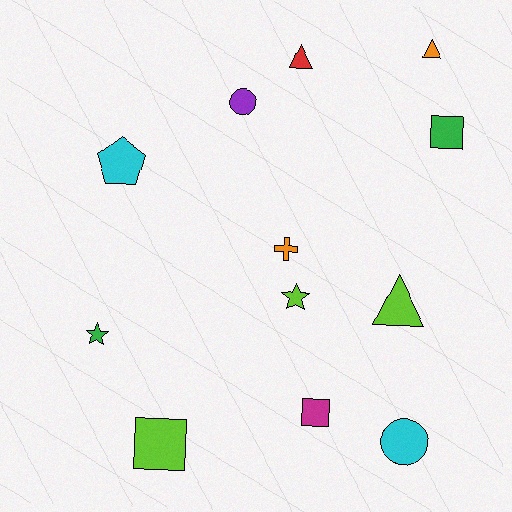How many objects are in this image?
There are 12 objects.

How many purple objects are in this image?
There is 1 purple object.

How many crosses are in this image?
There is 1 cross.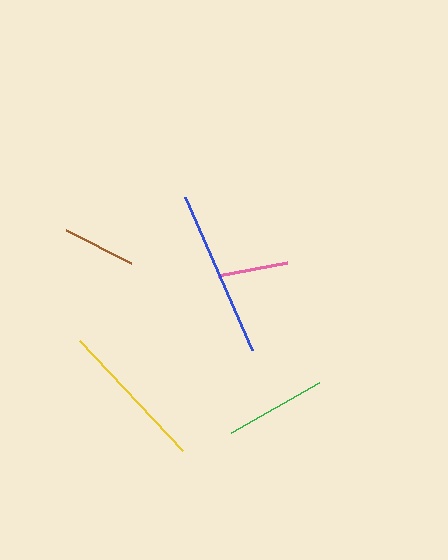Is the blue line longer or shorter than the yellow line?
The blue line is longer than the yellow line.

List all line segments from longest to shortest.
From longest to shortest: blue, yellow, green, brown, pink.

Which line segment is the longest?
The blue line is the longest at approximately 167 pixels.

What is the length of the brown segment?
The brown segment is approximately 73 pixels long.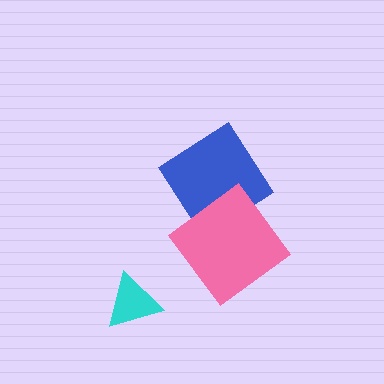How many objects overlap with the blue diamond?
1 object overlaps with the blue diamond.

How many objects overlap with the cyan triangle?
0 objects overlap with the cyan triangle.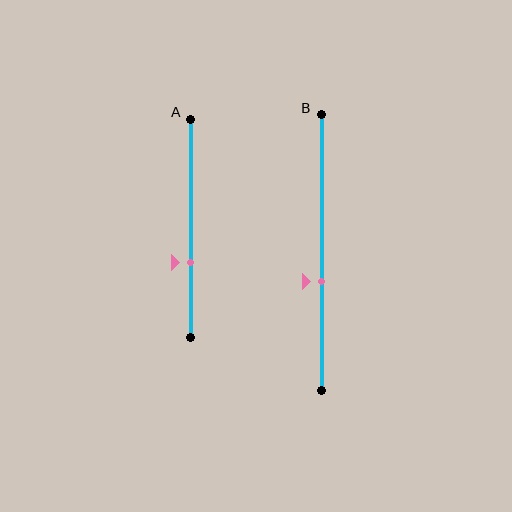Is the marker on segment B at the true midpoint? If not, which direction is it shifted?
No, the marker on segment B is shifted downward by about 10% of the segment length.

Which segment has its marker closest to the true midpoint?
Segment B has its marker closest to the true midpoint.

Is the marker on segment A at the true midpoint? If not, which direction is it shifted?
No, the marker on segment A is shifted downward by about 16% of the segment length.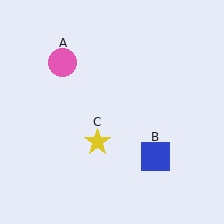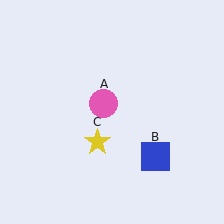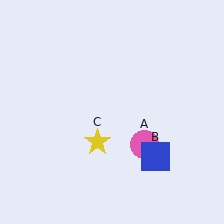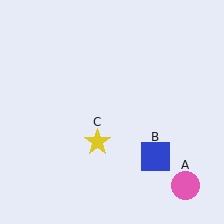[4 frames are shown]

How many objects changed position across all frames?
1 object changed position: pink circle (object A).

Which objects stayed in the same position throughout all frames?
Blue square (object B) and yellow star (object C) remained stationary.